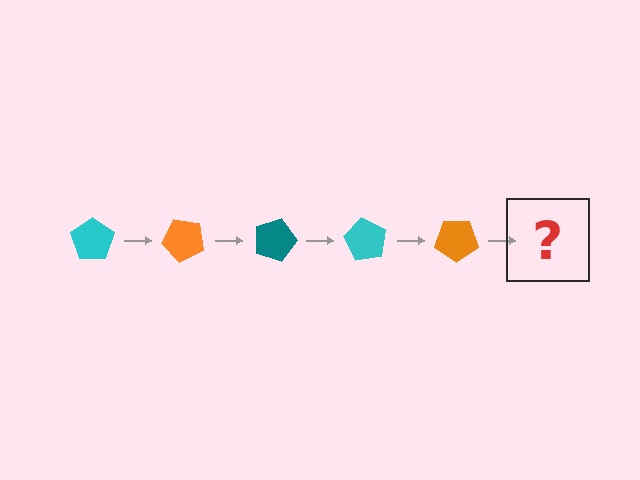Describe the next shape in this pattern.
It should be a teal pentagon, rotated 225 degrees from the start.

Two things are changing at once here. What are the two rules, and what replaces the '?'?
The two rules are that it rotates 45 degrees each step and the color cycles through cyan, orange, and teal. The '?' should be a teal pentagon, rotated 225 degrees from the start.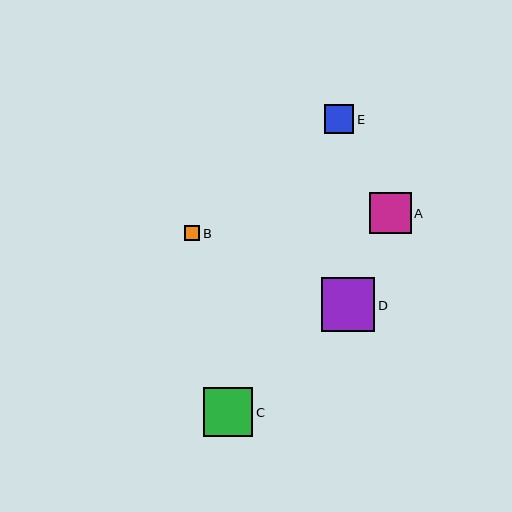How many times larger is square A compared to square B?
Square A is approximately 2.7 times the size of square B.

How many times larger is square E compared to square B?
Square E is approximately 1.9 times the size of square B.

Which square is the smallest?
Square B is the smallest with a size of approximately 16 pixels.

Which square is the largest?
Square D is the largest with a size of approximately 54 pixels.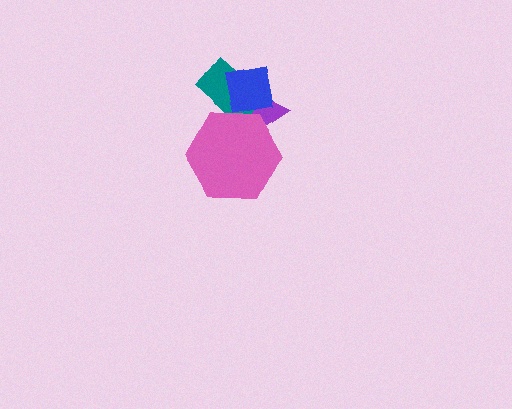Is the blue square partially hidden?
No, no other shape covers it.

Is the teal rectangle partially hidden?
Yes, it is partially covered by another shape.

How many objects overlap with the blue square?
3 objects overlap with the blue square.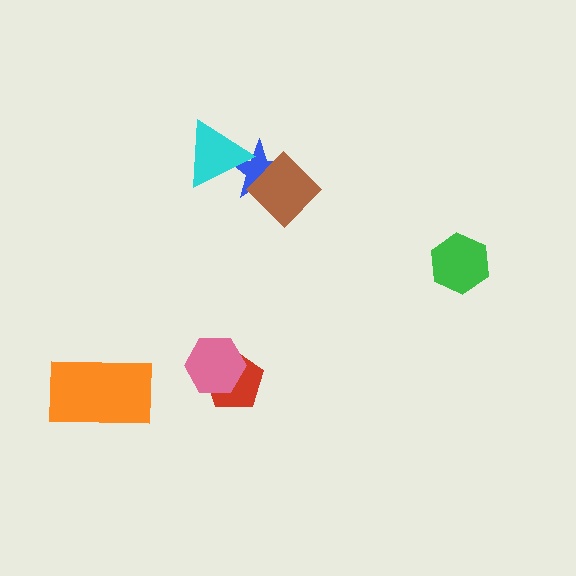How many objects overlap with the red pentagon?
1 object overlaps with the red pentagon.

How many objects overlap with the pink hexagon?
1 object overlaps with the pink hexagon.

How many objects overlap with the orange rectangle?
0 objects overlap with the orange rectangle.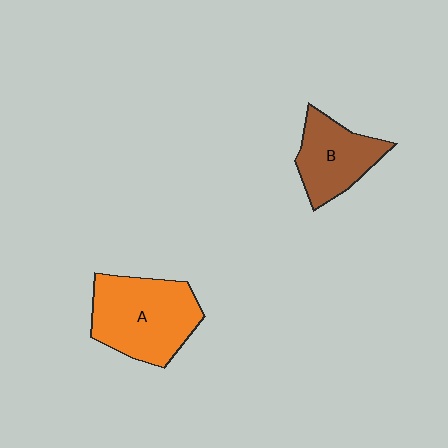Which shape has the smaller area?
Shape B (brown).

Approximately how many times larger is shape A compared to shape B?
Approximately 1.5 times.